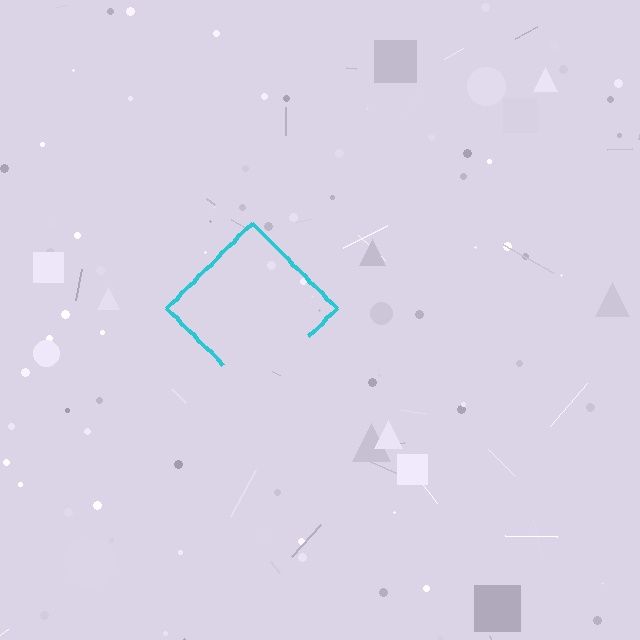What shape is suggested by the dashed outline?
The dashed outline suggests a diamond.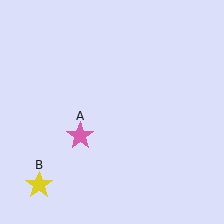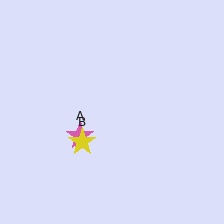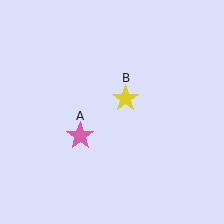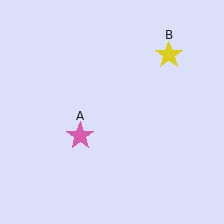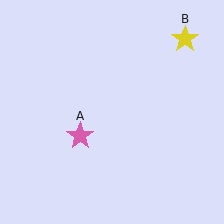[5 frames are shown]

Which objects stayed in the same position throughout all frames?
Pink star (object A) remained stationary.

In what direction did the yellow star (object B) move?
The yellow star (object B) moved up and to the right.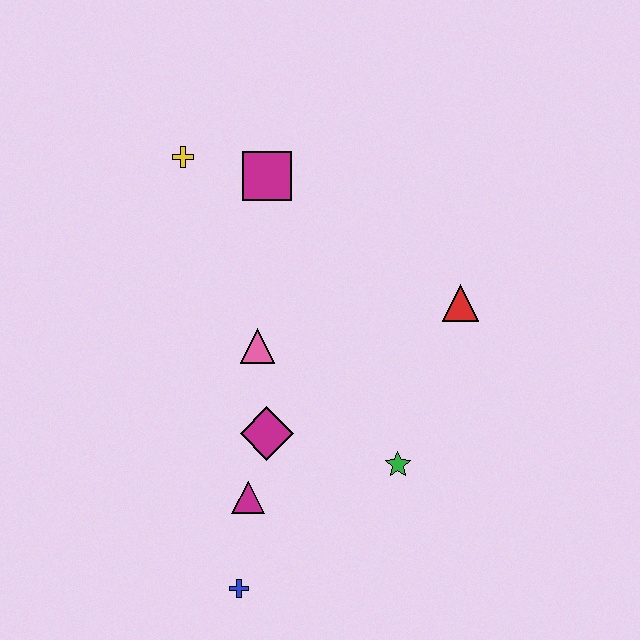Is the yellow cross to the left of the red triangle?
Yes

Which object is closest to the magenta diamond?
The magenta triangle is closest to the magenta diamond.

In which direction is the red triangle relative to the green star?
The red triangle is above the green star.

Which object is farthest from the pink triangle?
The blue cross is farthest from the pink triangle.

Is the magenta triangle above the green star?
No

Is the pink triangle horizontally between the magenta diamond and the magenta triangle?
Yes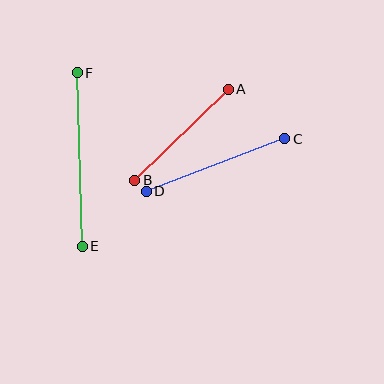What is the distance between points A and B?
The distance is approximately 130 pixels.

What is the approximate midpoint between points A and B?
The midpoint is at approximately (181, 135) pixels.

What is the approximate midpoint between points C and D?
The midpoint is at approximately (216, 165) pixels.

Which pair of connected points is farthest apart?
Points E and F are farthest apart.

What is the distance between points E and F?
The distance is approximately 174 pixels.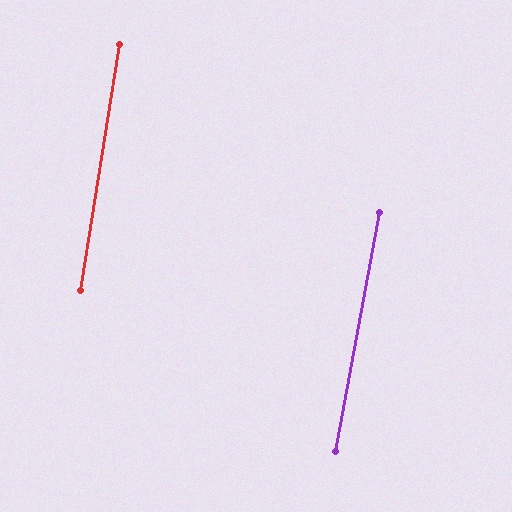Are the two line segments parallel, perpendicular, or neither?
Parallel — their directions differ by only 1.3°.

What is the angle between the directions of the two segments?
Approximately 1 degree.